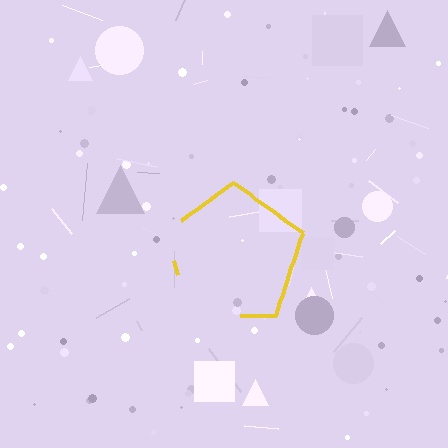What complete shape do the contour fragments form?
The contour fragments form a pentagon.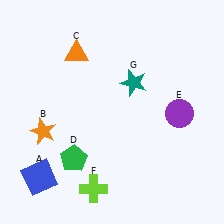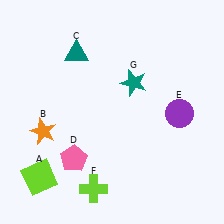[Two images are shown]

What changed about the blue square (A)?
In Image 1, A is blue. In Image 2, it changed to lime.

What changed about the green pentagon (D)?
In Image 1, D is green. In Image 2, it changed to pink.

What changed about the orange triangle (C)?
In Image 1, C is orange. In Image 2, it changed to teal.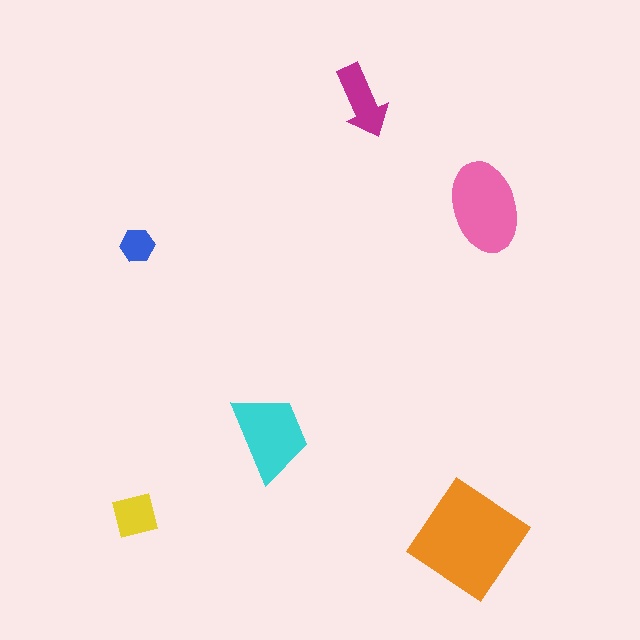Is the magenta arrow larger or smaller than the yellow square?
Larger.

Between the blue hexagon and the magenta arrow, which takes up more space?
The magenta arrow.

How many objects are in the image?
There are 6 objects in the image.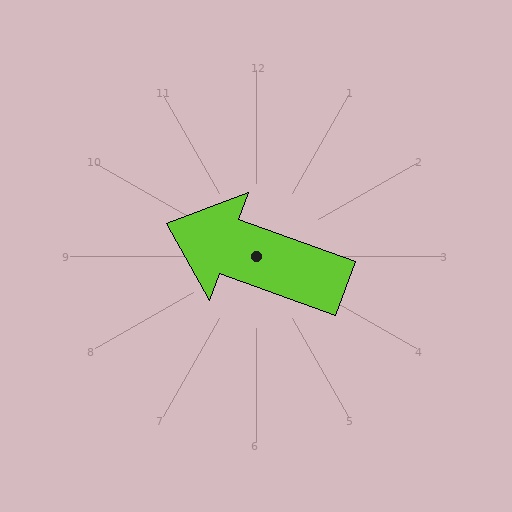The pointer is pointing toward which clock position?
Roughly 10 o'clock.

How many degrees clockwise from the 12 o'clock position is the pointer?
Approximately 290 degrees.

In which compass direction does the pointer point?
West.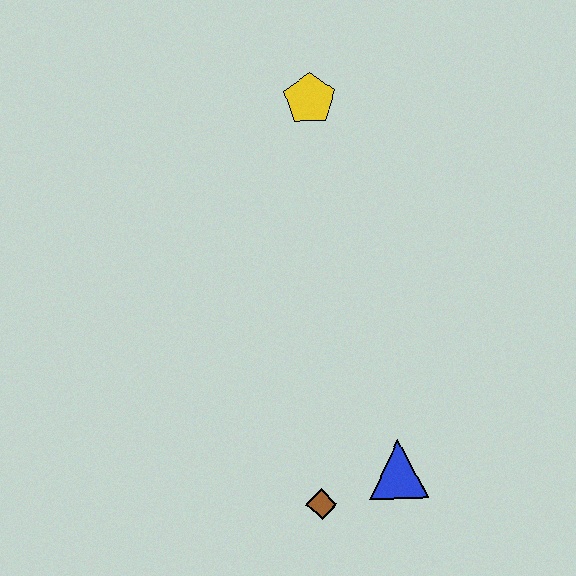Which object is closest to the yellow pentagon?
The blue triangle is closest to the yellow pentagon.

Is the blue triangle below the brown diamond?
No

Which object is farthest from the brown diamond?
The yellow pentagon is farthest from the brown diamond.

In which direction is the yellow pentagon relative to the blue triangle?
The yellow pentagon is above the blue triangle.